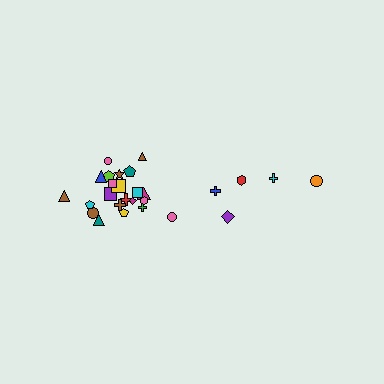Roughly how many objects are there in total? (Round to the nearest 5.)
Roughly 25 objects in total.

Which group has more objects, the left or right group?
The left group.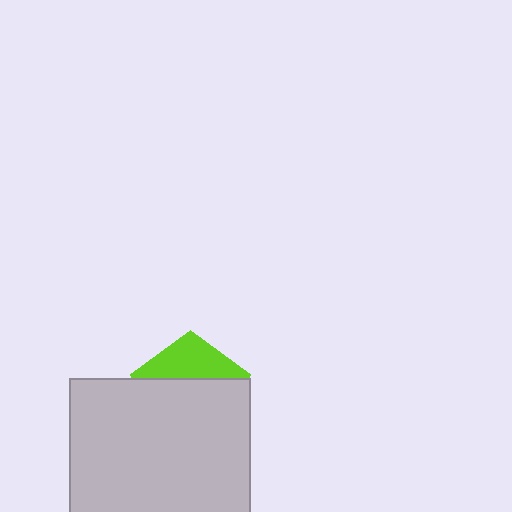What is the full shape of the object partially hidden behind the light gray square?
The partially hidden object is a lime pentagon.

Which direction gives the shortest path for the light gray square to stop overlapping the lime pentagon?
Moving down gives the shortest separation.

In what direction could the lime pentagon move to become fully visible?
The lime pentagon could move up. That would shift it out from behind the light gray square entirely.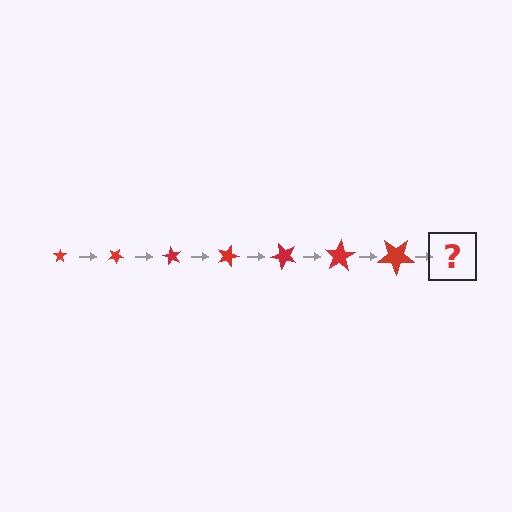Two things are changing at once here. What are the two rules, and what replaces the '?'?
The two rules are that the star grows larger each step and it rotates 30 degrees each step. The '?' should be a star, larger than the previous one and rotated 210 degrees from the start.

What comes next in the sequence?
The next element should be a star, larger than the previous one and rotated 210 degrees from the start.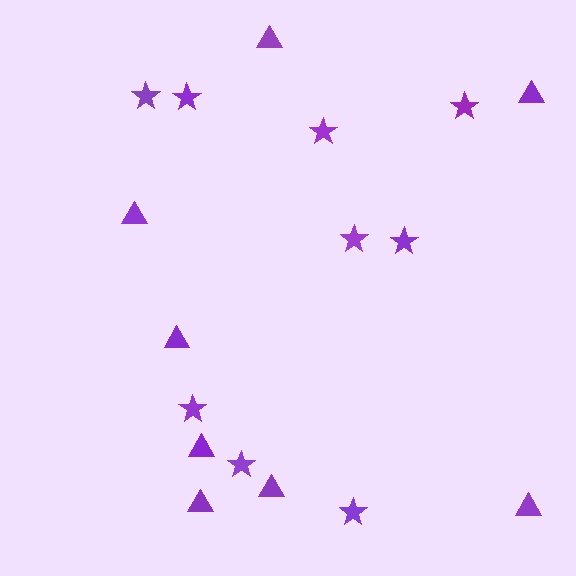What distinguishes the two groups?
There are 2 groups: one group of stars (9) and one group of triangles (8).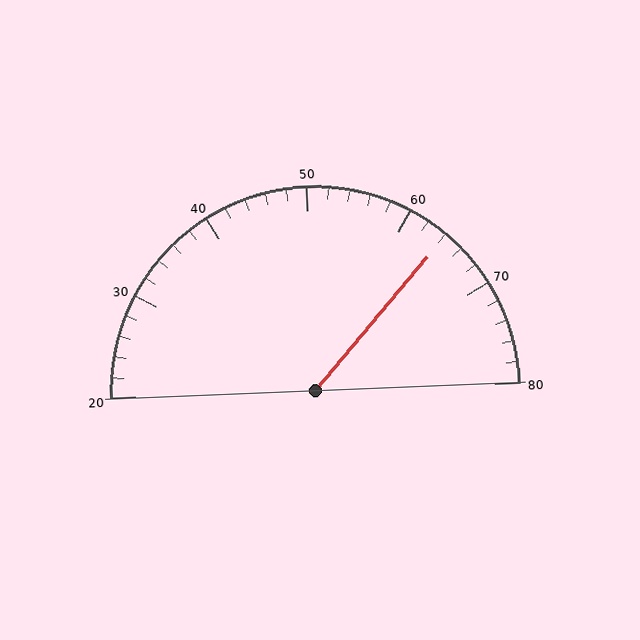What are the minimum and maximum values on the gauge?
The gauge ranges from 20 to 80.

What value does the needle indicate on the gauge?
The needle indicates approximately 64.